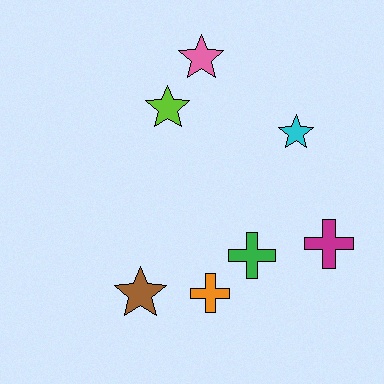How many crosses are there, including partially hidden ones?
There are 3 crosses.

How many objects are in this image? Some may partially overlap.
There are 7 objects.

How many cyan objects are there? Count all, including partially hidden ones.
There is 1 cyan object.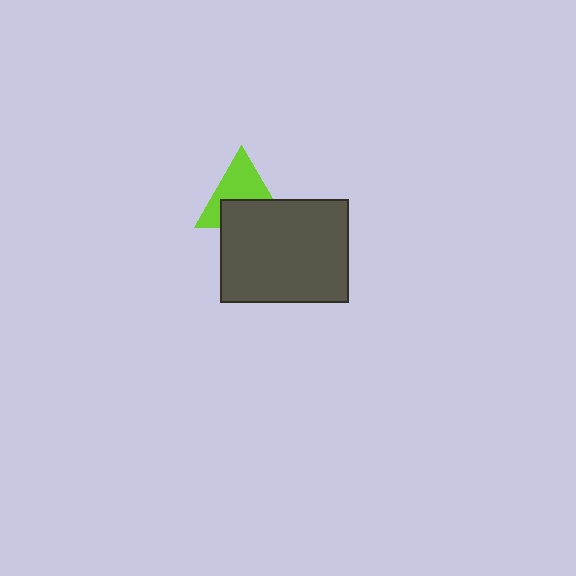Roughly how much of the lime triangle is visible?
About half of it is visible (roughly 56%).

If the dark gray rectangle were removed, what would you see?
You would see the complete lime triangle.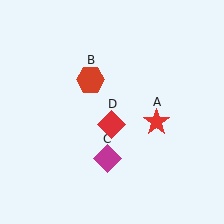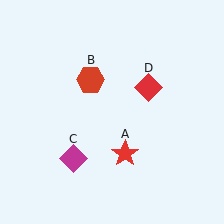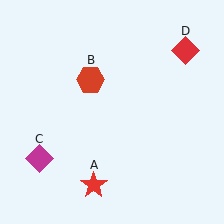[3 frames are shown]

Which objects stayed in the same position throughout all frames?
Red hexagon (object B) remained stationary.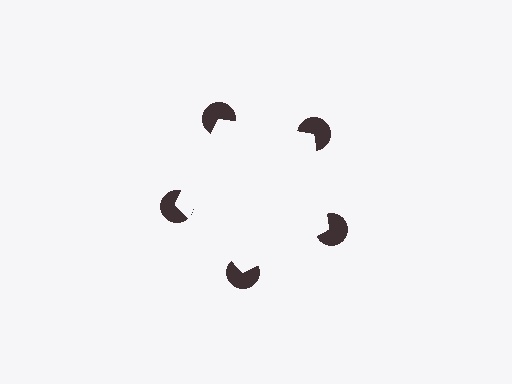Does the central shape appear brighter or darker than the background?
It typically appears slightly brighter than the background, even though no actual brightness change is drawn.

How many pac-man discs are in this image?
There are 5 — one at each vertex of the illusory pentagon.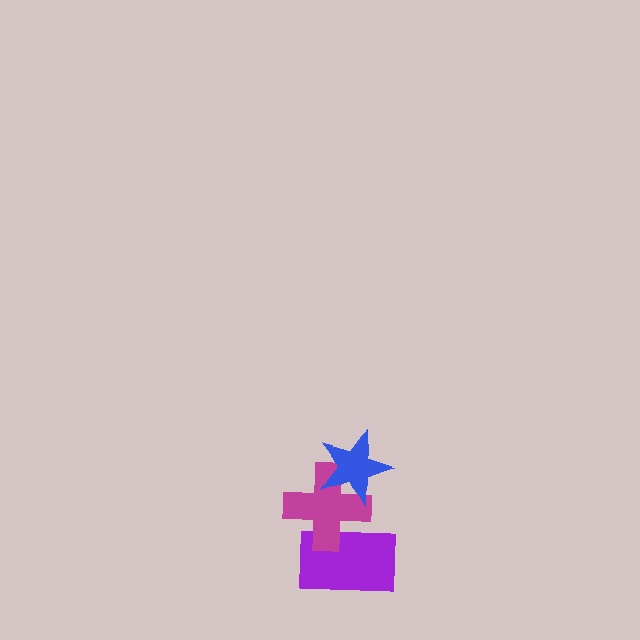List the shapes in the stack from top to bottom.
From top to bottom: the blue star, the magenta cross, the purple rectangle.